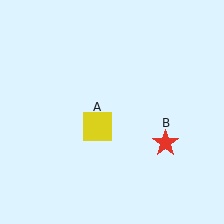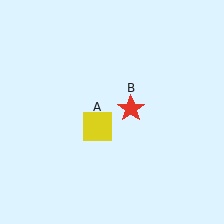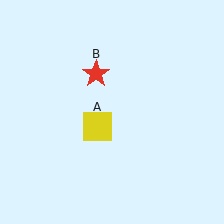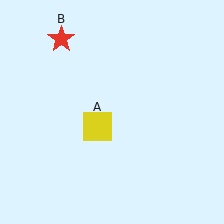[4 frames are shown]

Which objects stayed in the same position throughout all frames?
Yellow square (object A) remained stationary.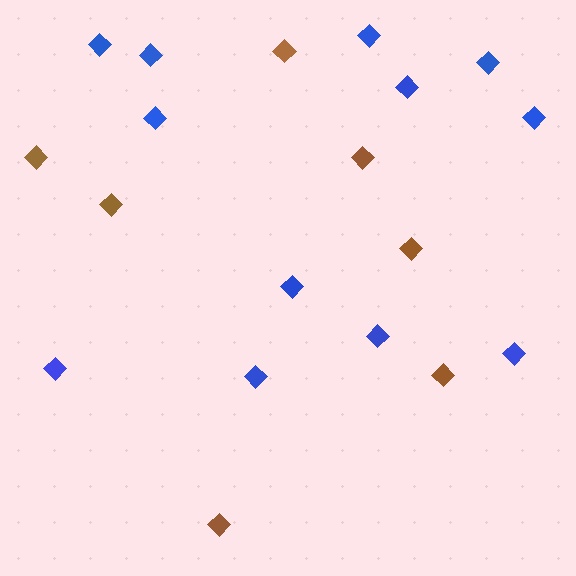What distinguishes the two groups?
There are 2 groups: one group of blue diamonds (12) and one group of brown diamonds (7).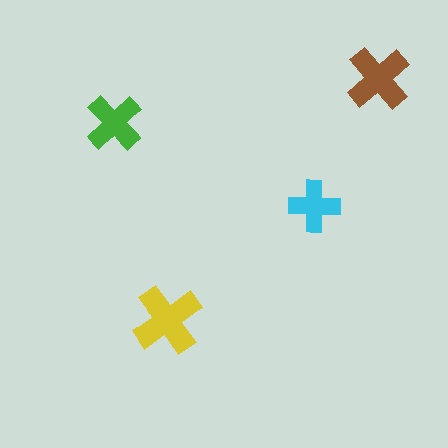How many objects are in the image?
There are 4 objects in the image.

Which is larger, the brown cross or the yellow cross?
The yellow one.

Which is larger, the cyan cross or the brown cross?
The brown one.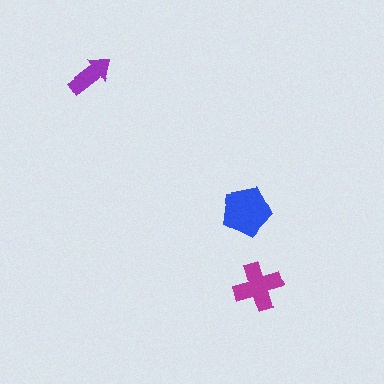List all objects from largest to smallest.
The blue pentagon, the magenta cross, the purple arrow.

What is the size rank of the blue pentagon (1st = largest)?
1st.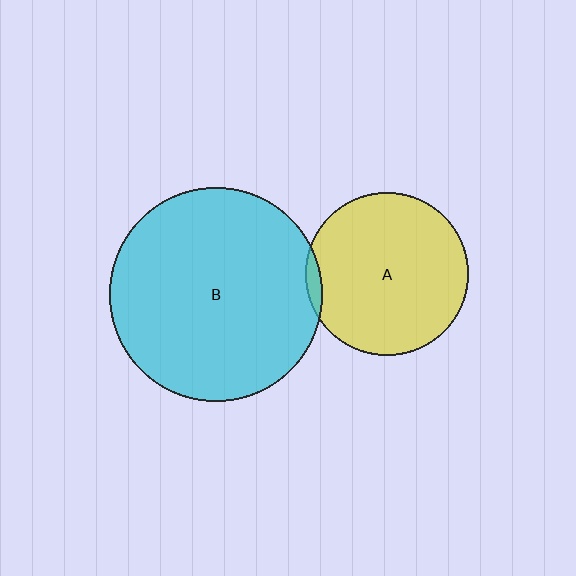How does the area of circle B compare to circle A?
Approximately 1.7 times.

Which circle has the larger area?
Circle B (cyan).